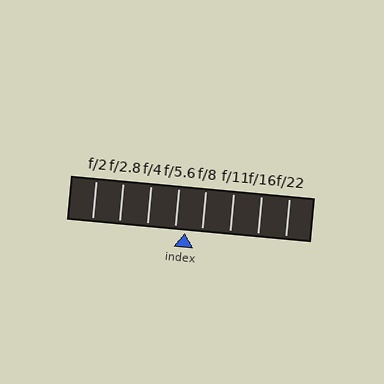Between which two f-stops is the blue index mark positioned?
The index mark is between f/5.6 and f/8.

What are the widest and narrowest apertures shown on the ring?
The widest aperture shown is f/2 and the narrowest is f/22.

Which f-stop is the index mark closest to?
The index mark is closest to f/5.6.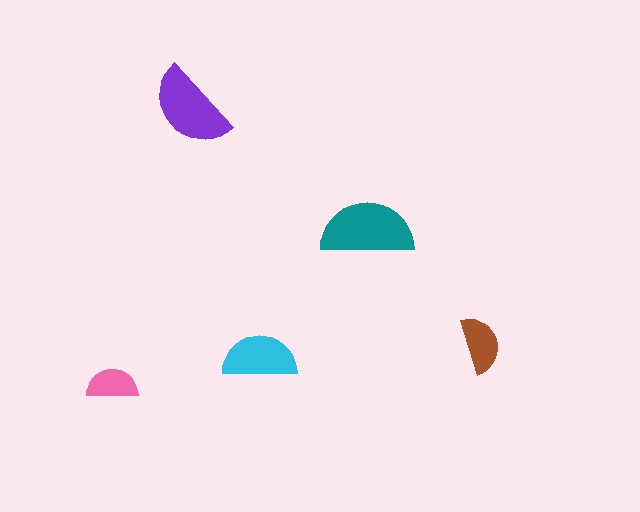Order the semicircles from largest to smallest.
the teal one, the purple one, the cyan one, the brown one, the pink one.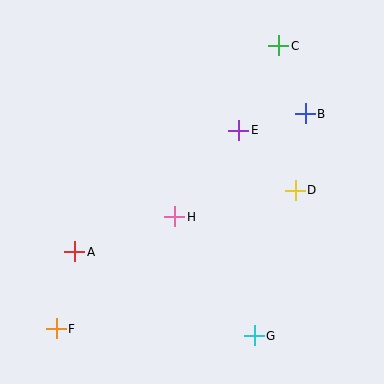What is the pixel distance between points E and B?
The distance between E and B is 69 pixels.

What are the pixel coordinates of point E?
Point E is at (239, 130).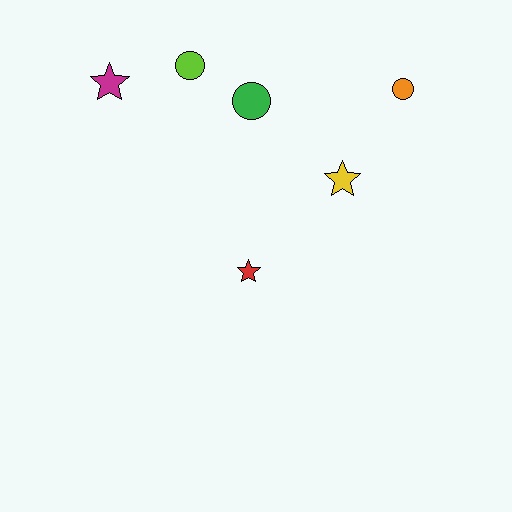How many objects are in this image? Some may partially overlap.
There are 6 objects.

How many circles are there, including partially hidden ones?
There are 3 circles.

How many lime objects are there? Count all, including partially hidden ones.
There is 1 lime object.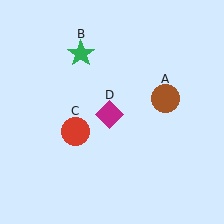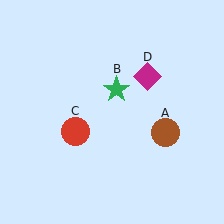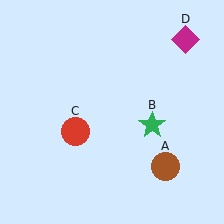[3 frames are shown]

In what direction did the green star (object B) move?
The green star (object B) moved down and to the right.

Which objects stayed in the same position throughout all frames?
Red circle (object C) remained stationary.